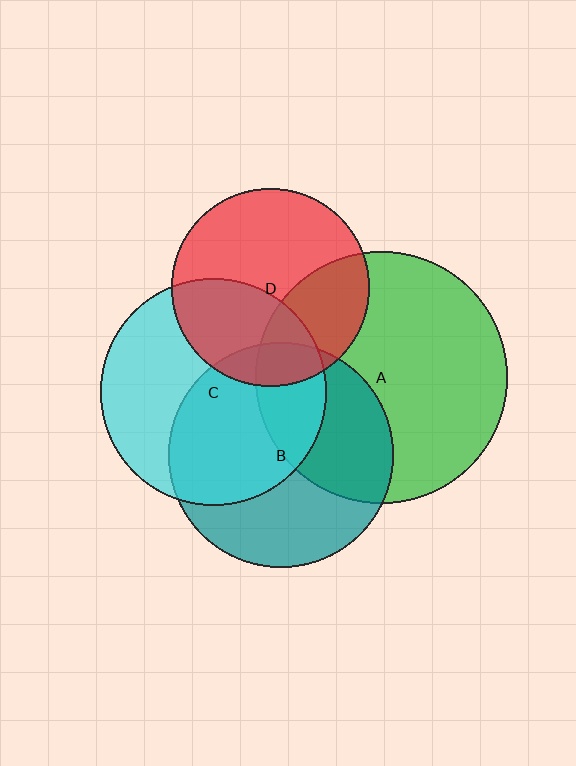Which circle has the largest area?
Circle A (green).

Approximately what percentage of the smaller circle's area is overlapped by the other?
Approximately 20%.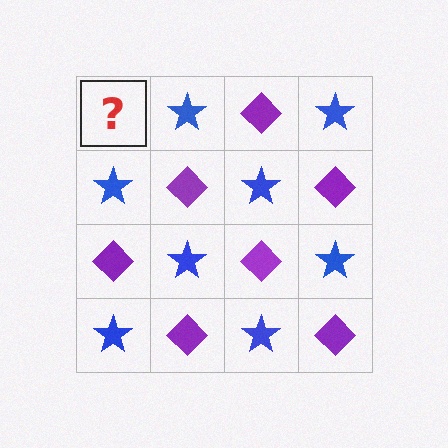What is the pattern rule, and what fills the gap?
The rule is that it alternates purple diamond and blue star in a checkerboard pattern. The gap should be filled with a purple diamond.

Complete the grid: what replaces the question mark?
The question mark should be replaced with a purple diamond.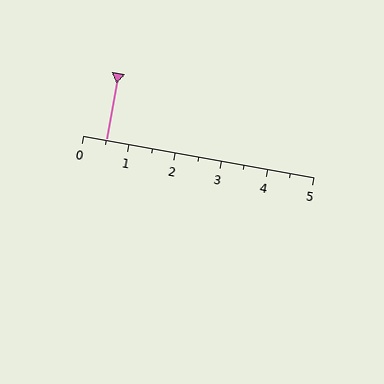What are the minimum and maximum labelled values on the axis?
The axis runs from 0 to 5.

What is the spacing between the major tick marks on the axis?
The major ticks are spaced 1 apart.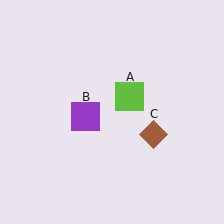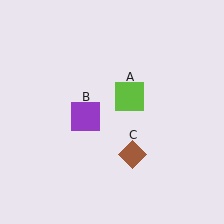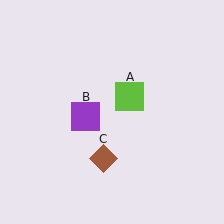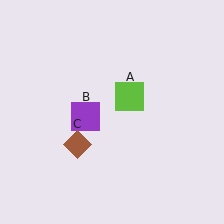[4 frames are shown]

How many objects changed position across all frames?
1 object changed position: brown diamond (object C).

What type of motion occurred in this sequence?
The brown diamond (object C) rotated clockwise around the center of the scene.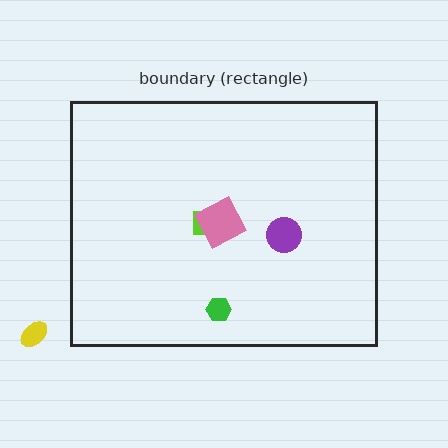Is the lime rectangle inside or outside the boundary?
Inside.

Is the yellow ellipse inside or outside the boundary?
Outside.